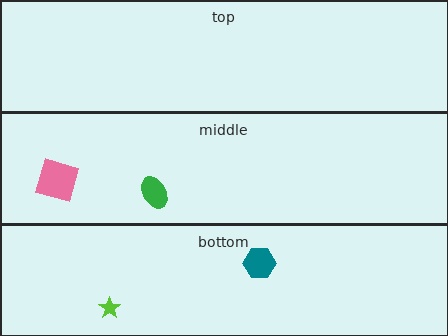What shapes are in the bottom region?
The lime star, the teal hexagon.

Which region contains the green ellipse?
The middle region.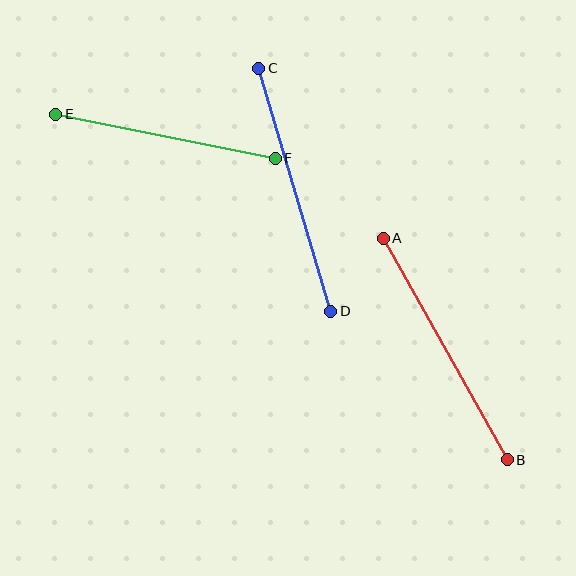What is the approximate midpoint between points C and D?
The midpoint is at approximately (295, 190) pixels.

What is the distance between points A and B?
The distance is approximately 253 pixels.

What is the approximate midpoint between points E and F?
The midpoint is at approximately (165, 136) pixels.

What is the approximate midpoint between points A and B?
The midpoint is at approximately (445, 349) pixels.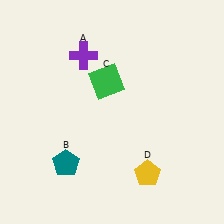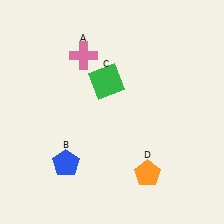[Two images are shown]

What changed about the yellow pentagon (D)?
In Image 1, D is yellow. In Image 2, it changed to orange.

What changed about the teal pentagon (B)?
In Image 1, B is teal. In Image 2, it changed to blue.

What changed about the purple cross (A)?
In Image 1, A is purple. In Image 2, it changed to pink.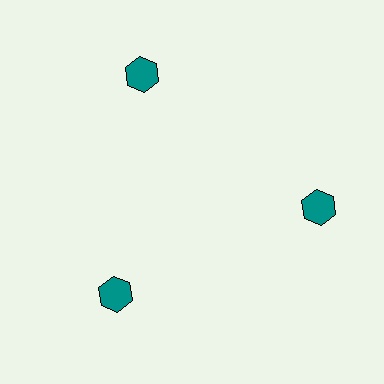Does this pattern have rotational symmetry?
Yes, this pattern has 3-fold rotational symmetry. It looks the same after rotating 120 degrees around the center.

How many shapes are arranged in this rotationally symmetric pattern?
There are 3 shapes, arranged in 3 groups of 1.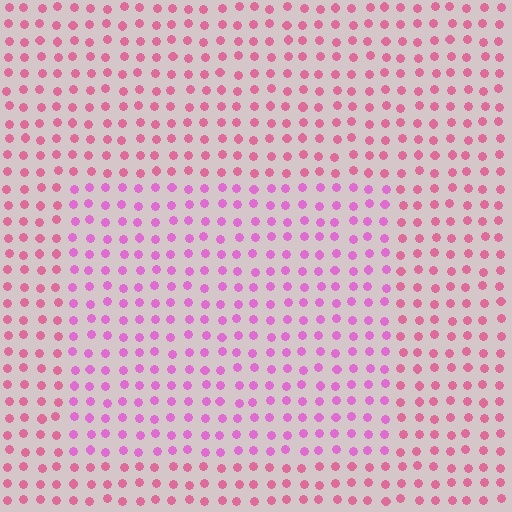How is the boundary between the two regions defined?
The boundary is defined purely by a slight shift in hue (about 28 degrees). Spacing, size, and orientation are identical on both sides.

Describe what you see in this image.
The image is filled with small pink elements in a uniform arrangement. A rectangle-shaped region is visible where the elements are tinted to a slightly different hue, forming a subtle color boundary.